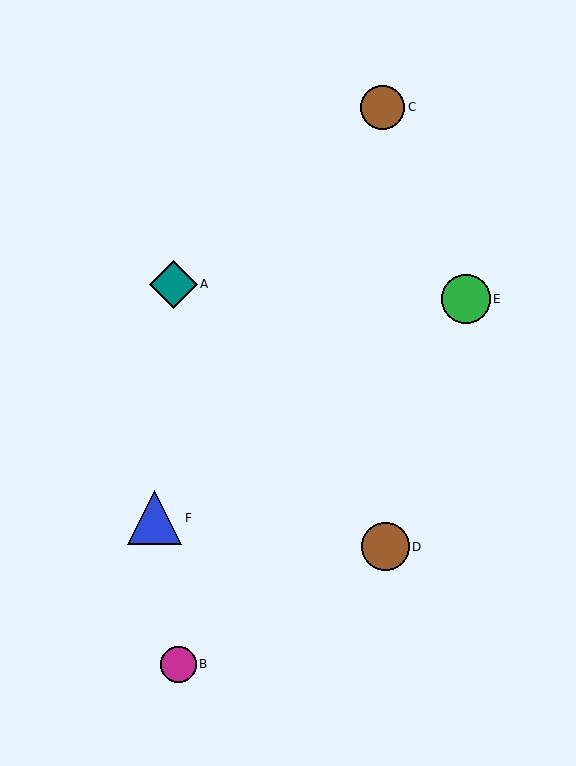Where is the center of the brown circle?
The center of the brown circle is at (385, 547).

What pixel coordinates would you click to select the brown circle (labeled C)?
Click at (383, 107) to select the brown circle C.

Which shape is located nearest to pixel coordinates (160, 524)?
The blue triangle (labeled F) at (155, 518) is nearest to that location.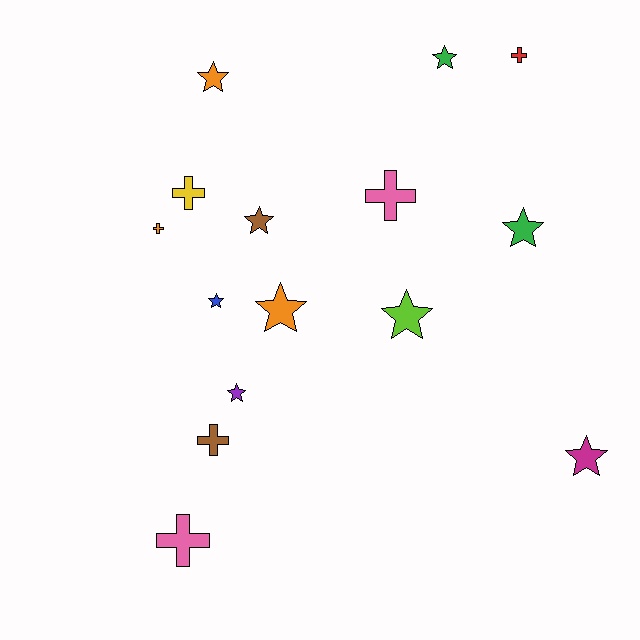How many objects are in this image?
There are 15 objects.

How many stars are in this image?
There are 9 stars.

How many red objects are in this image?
There is 1 red object.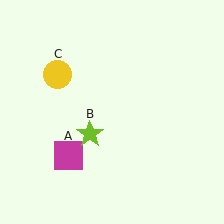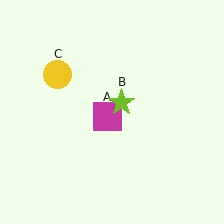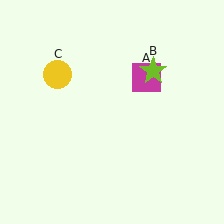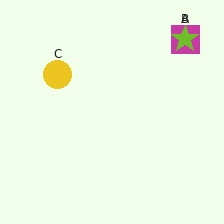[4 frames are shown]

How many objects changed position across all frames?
2 objects changed position: magenta square (object A), lime star (object B).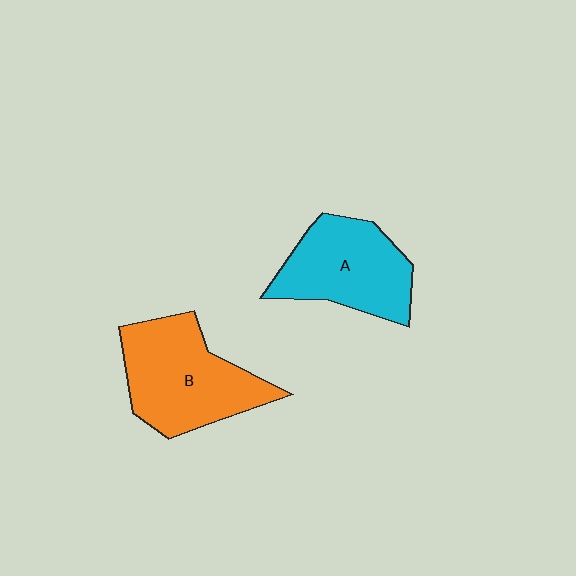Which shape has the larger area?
Shape B (orange).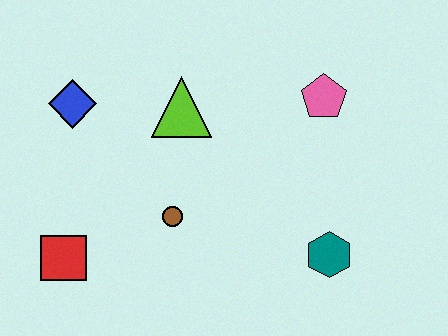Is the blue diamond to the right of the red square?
Yes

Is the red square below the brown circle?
Yes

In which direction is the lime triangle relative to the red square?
The lime triangle is above the red square.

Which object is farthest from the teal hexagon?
The blue diamond is farthest from the teal hexagon.